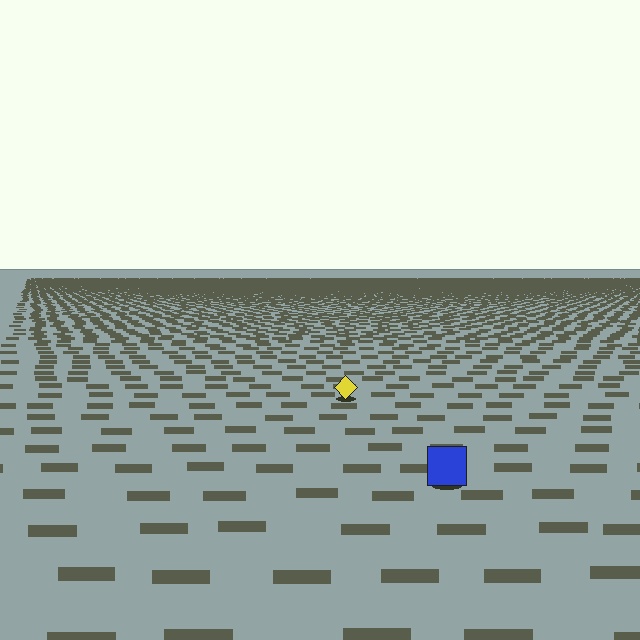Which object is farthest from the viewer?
The yellow diamond is farthest from the viewer. It appears smaller and the ground texture around it is denser.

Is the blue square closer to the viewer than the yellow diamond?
Yes. The blue square is closer — you can tell from the texture gradient: the ground texture is coarser near it.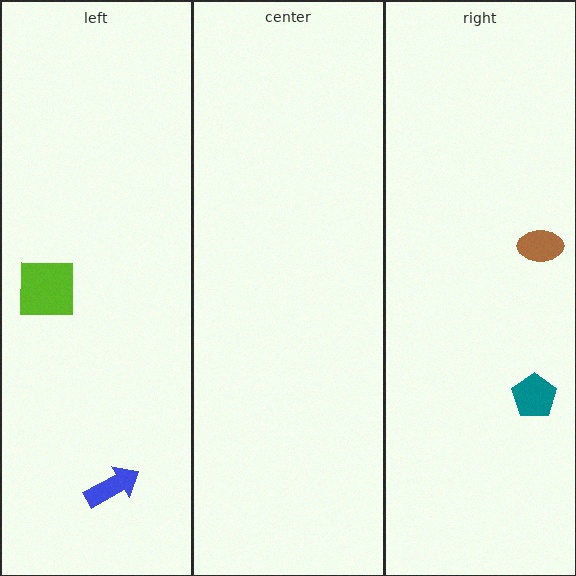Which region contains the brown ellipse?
The right region.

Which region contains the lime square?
The left region.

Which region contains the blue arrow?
The left region.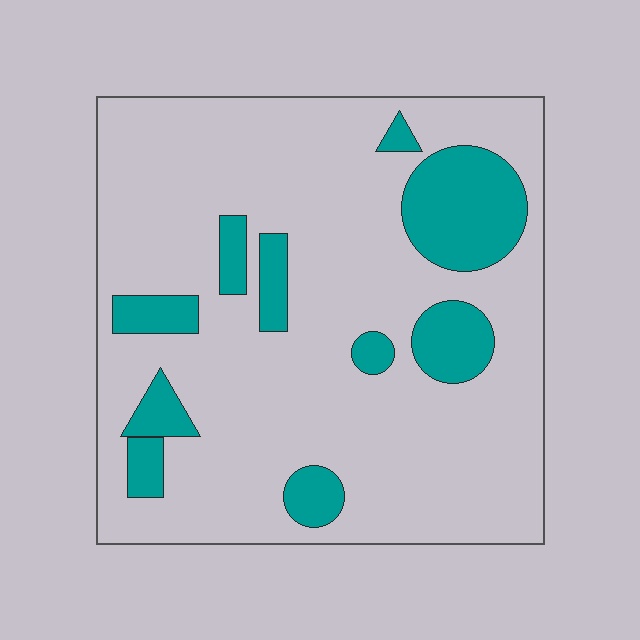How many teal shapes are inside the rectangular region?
10.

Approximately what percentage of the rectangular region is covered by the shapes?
Approximately 20%.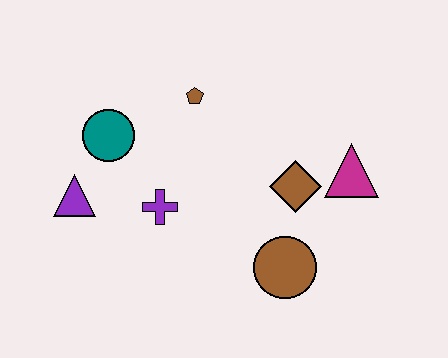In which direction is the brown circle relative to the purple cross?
The brown circle is to the right of the purple cross.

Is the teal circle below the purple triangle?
No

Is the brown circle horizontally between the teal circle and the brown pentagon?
No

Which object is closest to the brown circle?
The brown diamond is closest to the brown circle.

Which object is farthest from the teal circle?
The magenta triangle is farthest from the teal circle.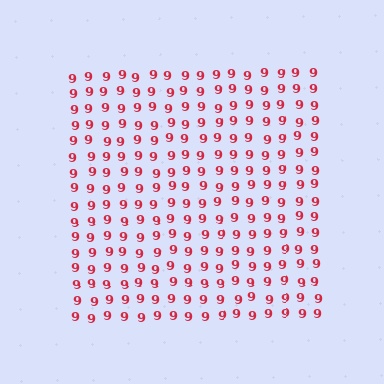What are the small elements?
The small elements are digit 9's.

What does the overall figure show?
The overall figure shows a square.